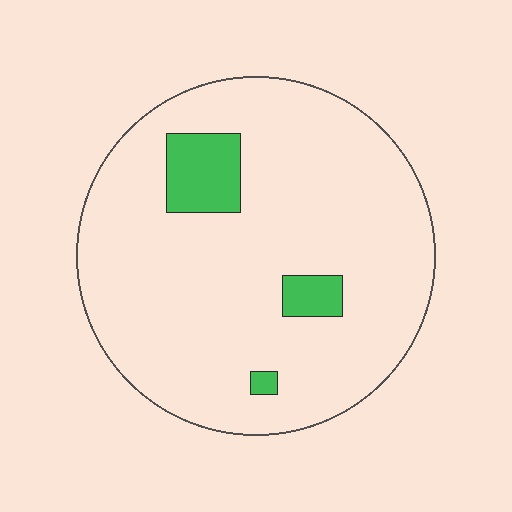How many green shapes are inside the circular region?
3.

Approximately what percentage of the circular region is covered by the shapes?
Approximately 10%.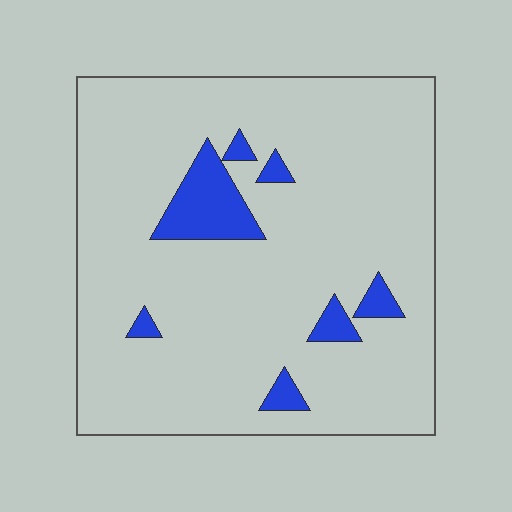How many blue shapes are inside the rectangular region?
7.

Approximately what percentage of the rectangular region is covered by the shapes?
Approximately 10%.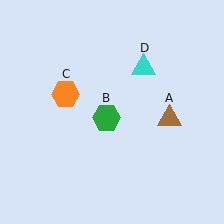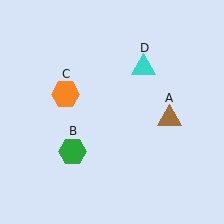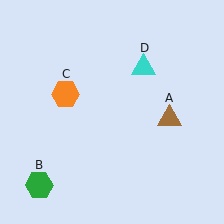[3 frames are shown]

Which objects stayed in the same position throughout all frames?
Brown triangle (object A) and orange hexagon (object C) and cyan triangle (object D) remained stationary.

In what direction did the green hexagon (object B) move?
The green hexagon (object B) moved down and to the left.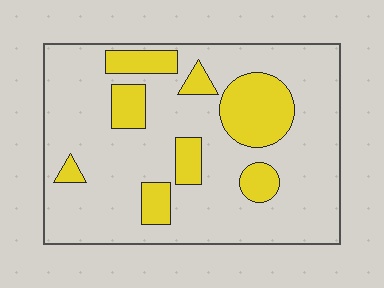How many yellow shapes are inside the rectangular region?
8.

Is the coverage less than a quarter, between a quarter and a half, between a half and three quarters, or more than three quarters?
Less than a quarter.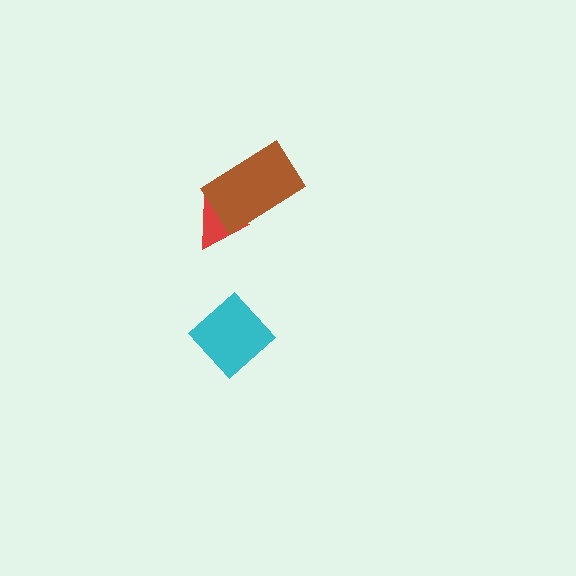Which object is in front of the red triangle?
The brown rectangle is in front of the red triangle.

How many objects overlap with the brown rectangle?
1 object overlaps with the brown rectangle.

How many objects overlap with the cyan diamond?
0 objects overlap with the cyan diamond.